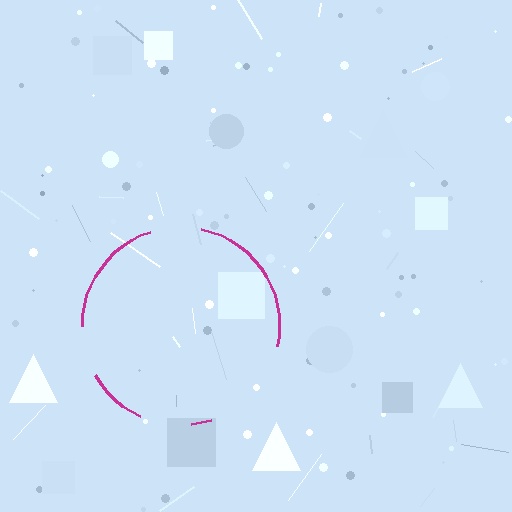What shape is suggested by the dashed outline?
The dashed outline suggests a circle.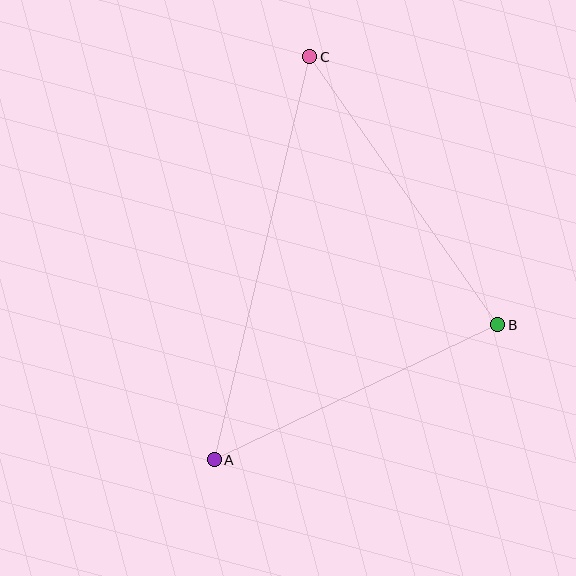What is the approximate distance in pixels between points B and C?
The distance between B and C is approximately 328 pixels.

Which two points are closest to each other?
Points A and B are closest to each other.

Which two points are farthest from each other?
Points A and C are farthest from each other.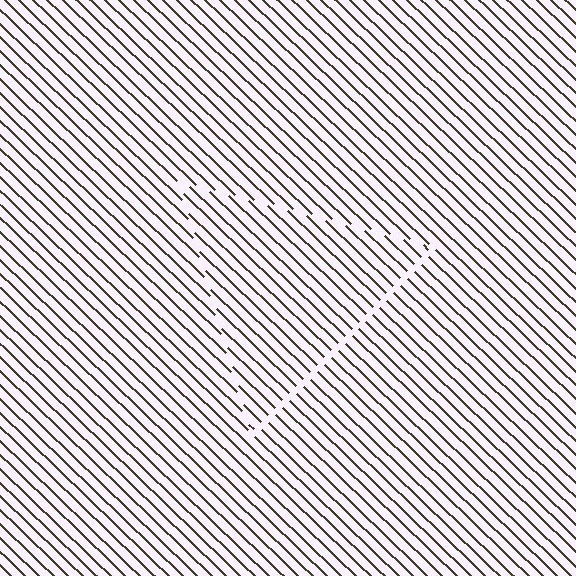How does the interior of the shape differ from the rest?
The interior of the shape contains the same grating, shifted by half a period — the contour is defined by the phase discontinuity where line-ends from the inner and outer gratings abut.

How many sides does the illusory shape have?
3 sides — the line-ends trace a triangle.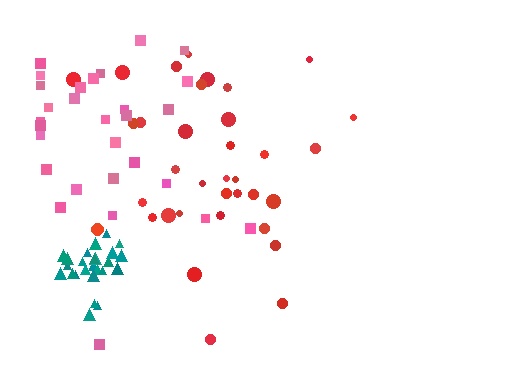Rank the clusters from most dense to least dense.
teal, pink, red.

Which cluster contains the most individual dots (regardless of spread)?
Red (35).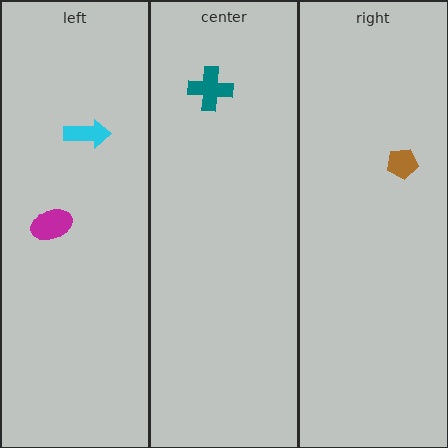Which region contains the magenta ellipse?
The left region.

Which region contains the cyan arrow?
The left region.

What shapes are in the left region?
The cyan arrow, the magenta ellipse.